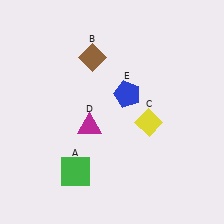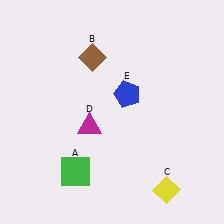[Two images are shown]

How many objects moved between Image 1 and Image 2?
1 object moved between the two images.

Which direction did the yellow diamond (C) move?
The yellow diamond (C) moved down.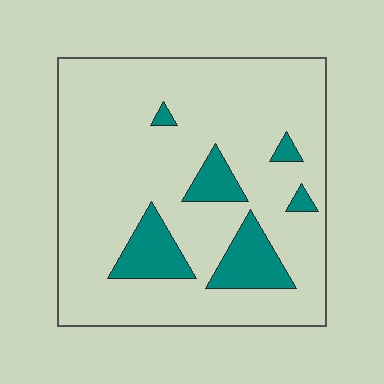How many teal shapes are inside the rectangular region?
6.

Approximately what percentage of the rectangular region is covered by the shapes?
Approximately 15%.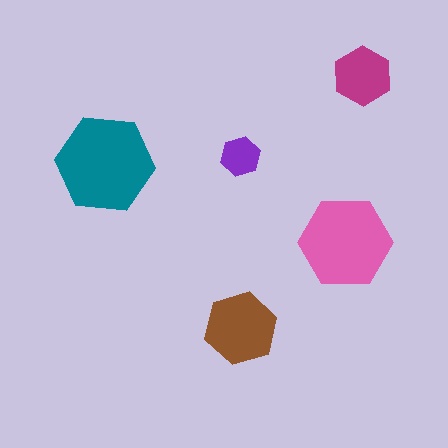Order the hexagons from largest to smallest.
the teal one, the pink one, the brown one, the magenta one, the purple one.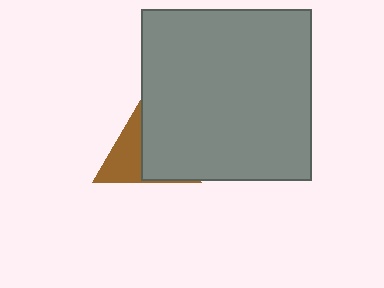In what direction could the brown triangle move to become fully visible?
The brown triangle could move left. That would shift it out from behind the gray square entirely.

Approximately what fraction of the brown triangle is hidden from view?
Roughly 58% of the brown triangle is hidden behind the gray square.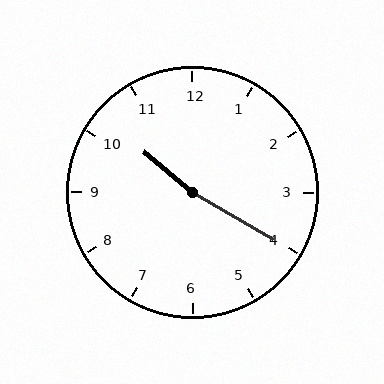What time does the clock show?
10:20.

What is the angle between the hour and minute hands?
Approximately 170 degrees.